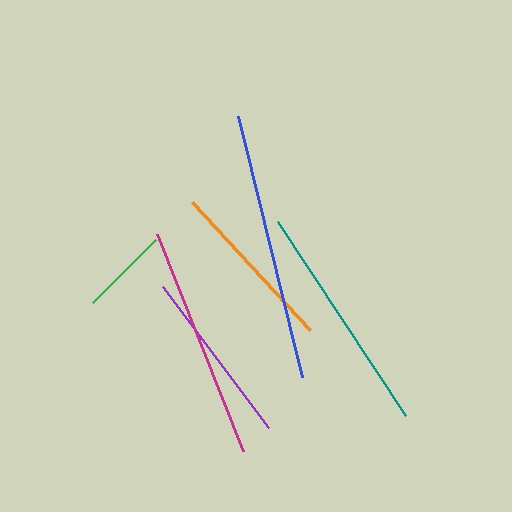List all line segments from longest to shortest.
From longest to shortest: blue, magenta, teal, purple, orange, green.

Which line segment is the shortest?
The green line is the shortest at approximately 90 pixels.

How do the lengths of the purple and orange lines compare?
The purple and orange lines are approximately the same length.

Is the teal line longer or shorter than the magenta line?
The magenta line is longer than the teal line.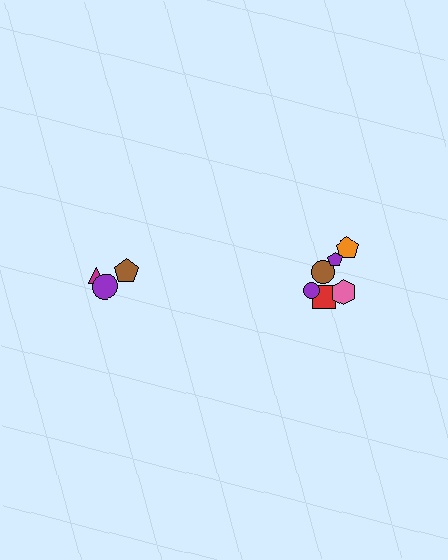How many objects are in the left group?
There are 3 objects.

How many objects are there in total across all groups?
There are 9 objects.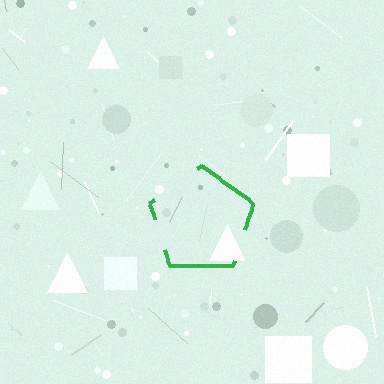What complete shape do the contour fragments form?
The contour fragments form a pentagon.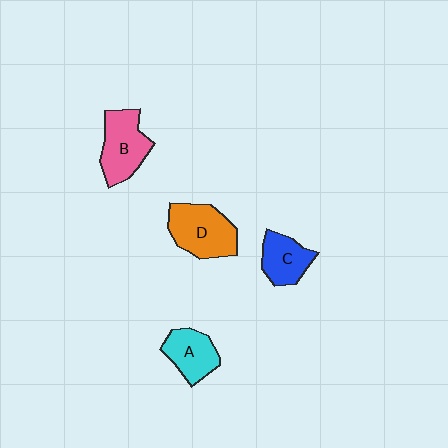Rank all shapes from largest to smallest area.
From largest to smallest: D (orange), B (pink), A (cyan), C (blue).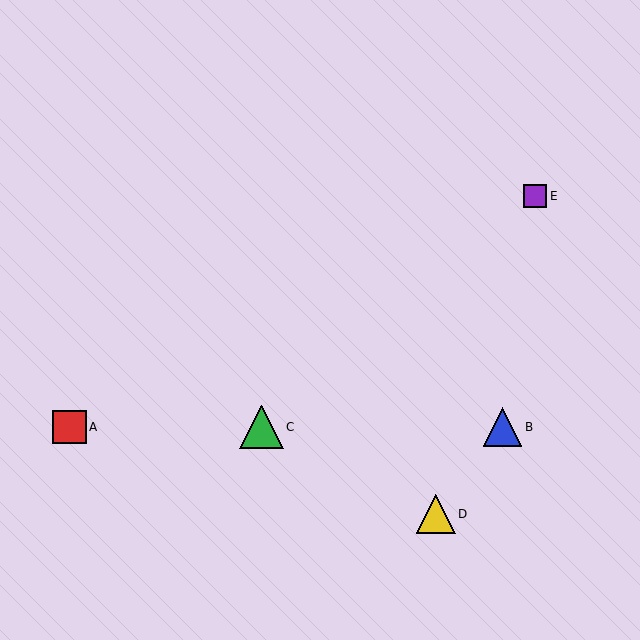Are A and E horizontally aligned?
No, A is at y≈427 and E is at y≈196.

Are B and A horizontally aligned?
Yes, both are at y≈427.